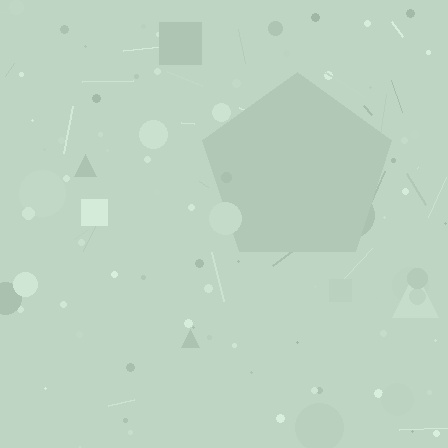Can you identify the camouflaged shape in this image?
The camouflaged shape is a pentagon.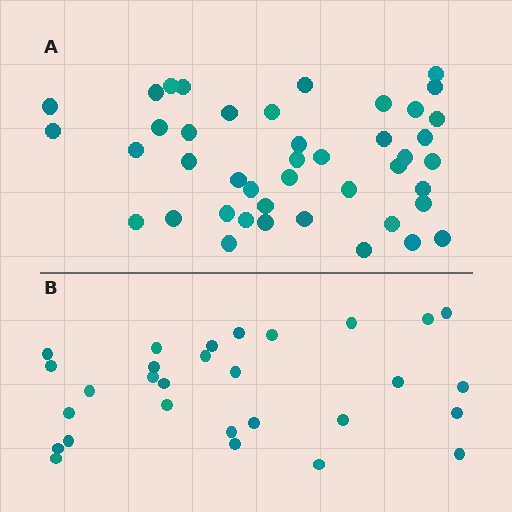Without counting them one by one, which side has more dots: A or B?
Region A (the top region) has more dots.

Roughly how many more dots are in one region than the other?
Region A has approximately 15 more dots than region B.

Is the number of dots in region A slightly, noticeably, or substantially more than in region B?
Region A has substantially more. The ratio is roughly 1.5 to 1.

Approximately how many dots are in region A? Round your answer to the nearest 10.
About 40 dots. (The exact count is 43, which rounds to 40.)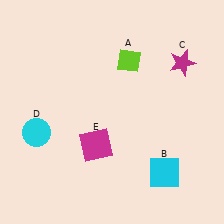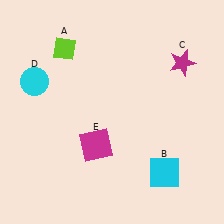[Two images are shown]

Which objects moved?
The objects that moved are: the lime diamond (A), the cyan circle (D).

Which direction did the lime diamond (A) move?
The lime diamond (A) moved left.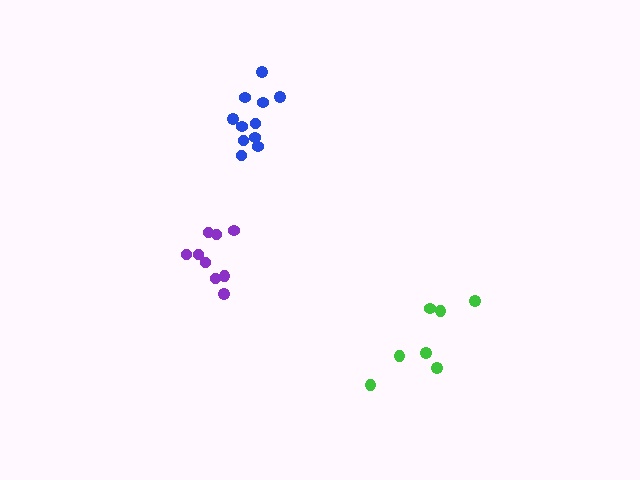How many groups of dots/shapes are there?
There are 3 groups.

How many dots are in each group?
Group 1: 9 dots, Group 2: 11 dots, Group 3: 7 dots (27 total).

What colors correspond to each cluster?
The clusters are colored: purple, blue, green.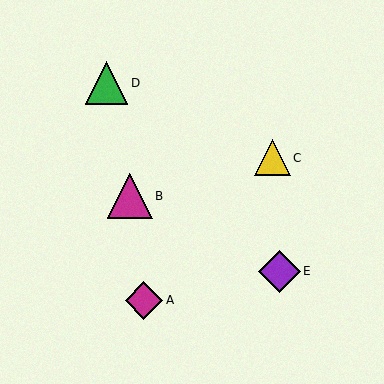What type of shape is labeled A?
Shape A is a magenta diamond.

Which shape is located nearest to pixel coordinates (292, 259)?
The purple diamond (labeled E) at (280, 271) is nearest to that location.